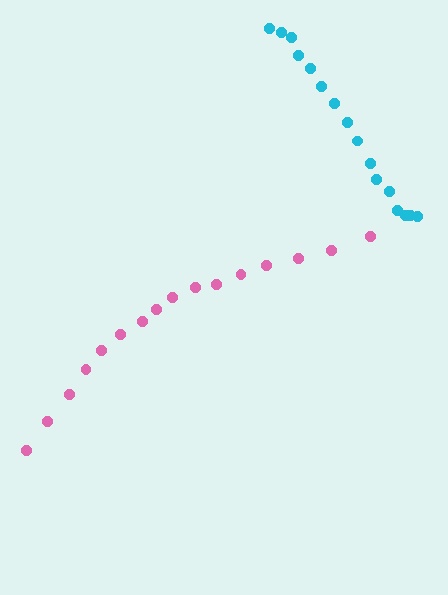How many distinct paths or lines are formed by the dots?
There are 2 distinct paths.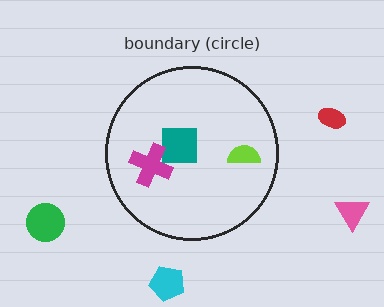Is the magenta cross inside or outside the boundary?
Inside.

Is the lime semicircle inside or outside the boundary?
Inside.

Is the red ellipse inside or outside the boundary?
Outside.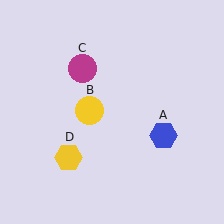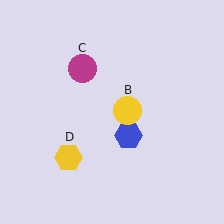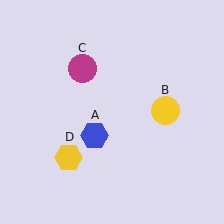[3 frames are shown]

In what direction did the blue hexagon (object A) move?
The blue hexagon (object A) moved left.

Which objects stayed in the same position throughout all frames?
Magenta circle (object C) and yellow hexagon (object D) remained stationary.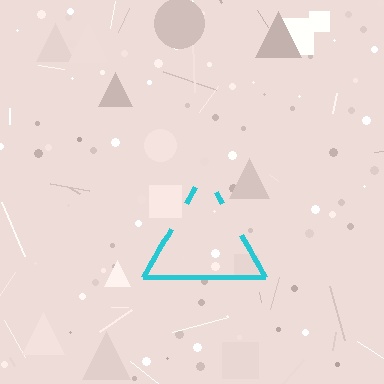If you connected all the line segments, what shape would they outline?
They would outline a triangle.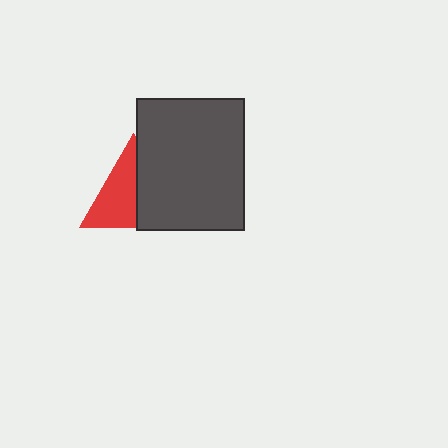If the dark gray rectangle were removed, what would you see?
You would see the complete red triangle.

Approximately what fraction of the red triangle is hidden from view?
Roughly 46% of the red triangle is hidden behind the dark gray rectangle.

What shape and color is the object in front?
The object in front is a dark gray rectangle.